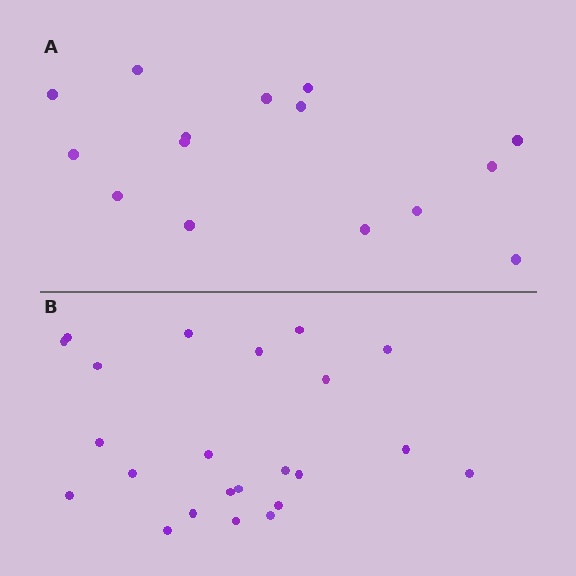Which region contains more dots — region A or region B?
Region B (the bottom region) has more dots.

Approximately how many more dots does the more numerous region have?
Region B has roughly 8 or so more dots than region A.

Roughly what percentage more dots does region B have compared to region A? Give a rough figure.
About 55% more.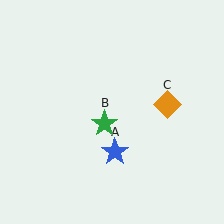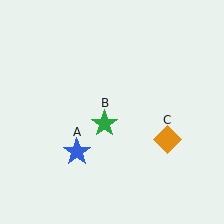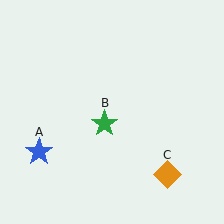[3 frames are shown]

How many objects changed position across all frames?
2 objects changed position: blue star (object A), orange diamond (object C).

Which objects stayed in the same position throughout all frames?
Green star (object B) remained stationary.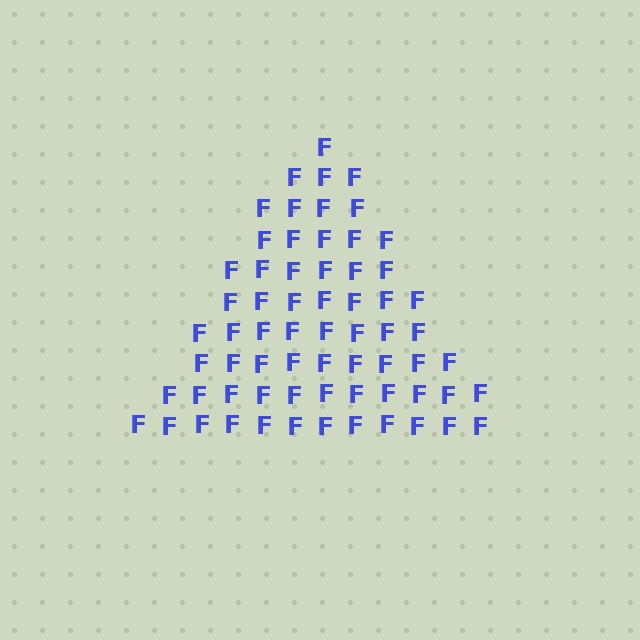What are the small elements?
The small elements are letter F's.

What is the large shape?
The large shape is a triangle.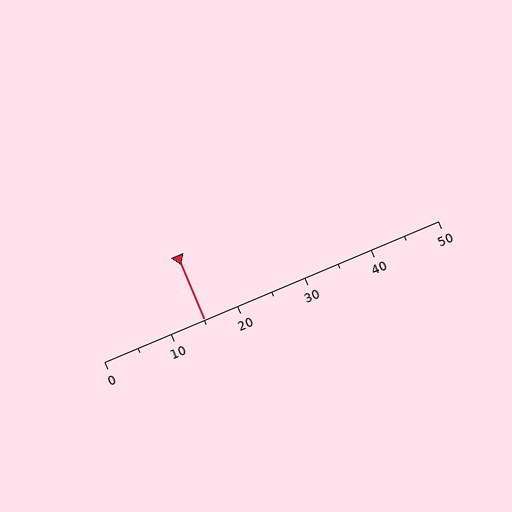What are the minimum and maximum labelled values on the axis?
The axis runs from 0 to 50.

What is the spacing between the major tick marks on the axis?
The major ticks are spaced 10 apart.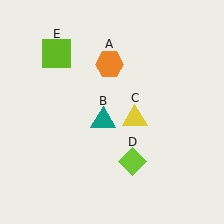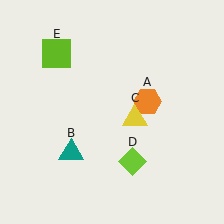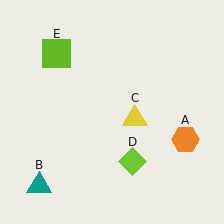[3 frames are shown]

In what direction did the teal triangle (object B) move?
The teal triangle (object B) moved down and to the left.